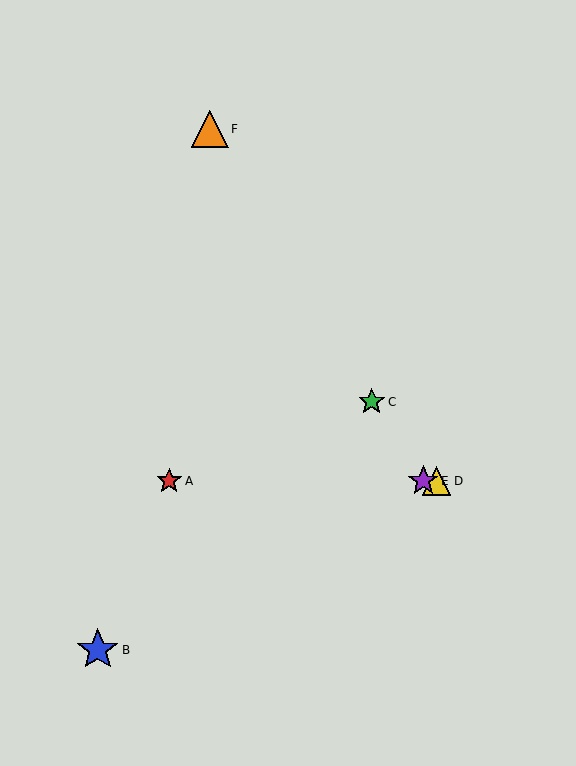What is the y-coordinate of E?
Object E is at y≈481.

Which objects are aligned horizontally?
Objects A, D, E are aligned horizontally.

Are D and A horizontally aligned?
Yes, both are at y≈481.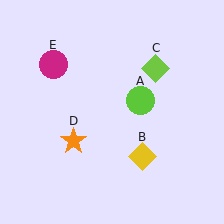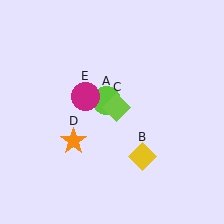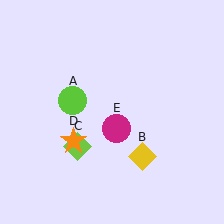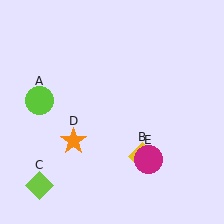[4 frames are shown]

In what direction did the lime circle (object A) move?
The lime circle (object A) moved left.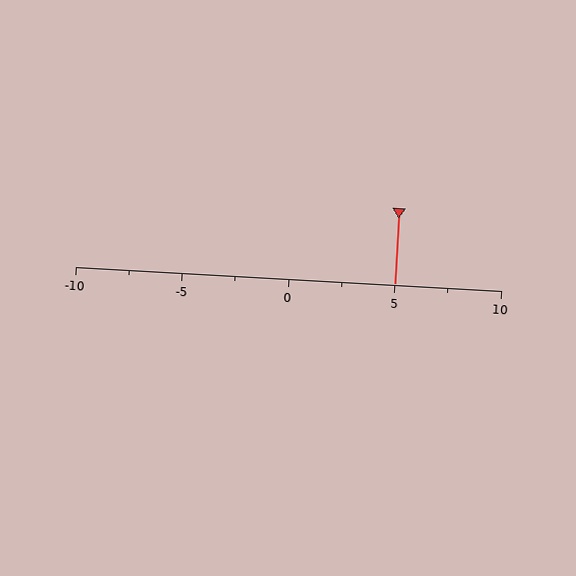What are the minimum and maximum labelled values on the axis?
The axis runs from -10 to 10.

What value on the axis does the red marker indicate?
The marker indicates approximately 5.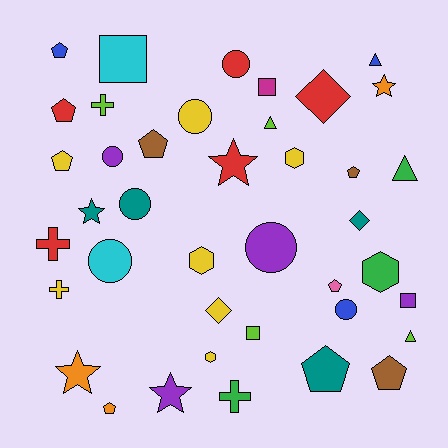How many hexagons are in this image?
There are 4 hexagons.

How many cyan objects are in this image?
There are 2 cyan objects.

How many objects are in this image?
There are 40 objects.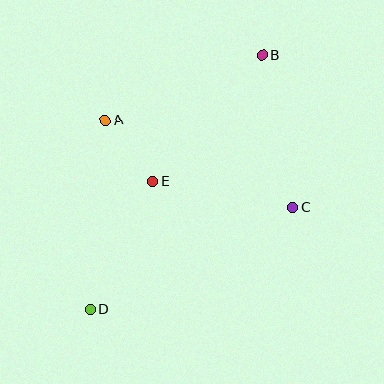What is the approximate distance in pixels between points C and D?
The distance between C and D is approximately 227 pixels.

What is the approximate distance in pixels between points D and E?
The distance between D and E is approximately 142 pixels.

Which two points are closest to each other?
Points A and E are closest to each other.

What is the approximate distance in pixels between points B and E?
The distance between B and E is approximately 167 pixels.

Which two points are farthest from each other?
Points B and D are farthest from each other.